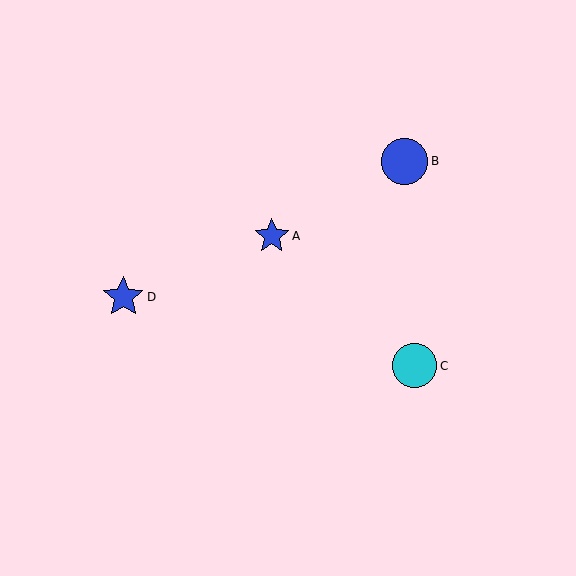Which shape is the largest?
The blue circle (labeled B) is the largest.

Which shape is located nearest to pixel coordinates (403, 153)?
The blue circle (labeled B) at (404, 161) is nearest to that location.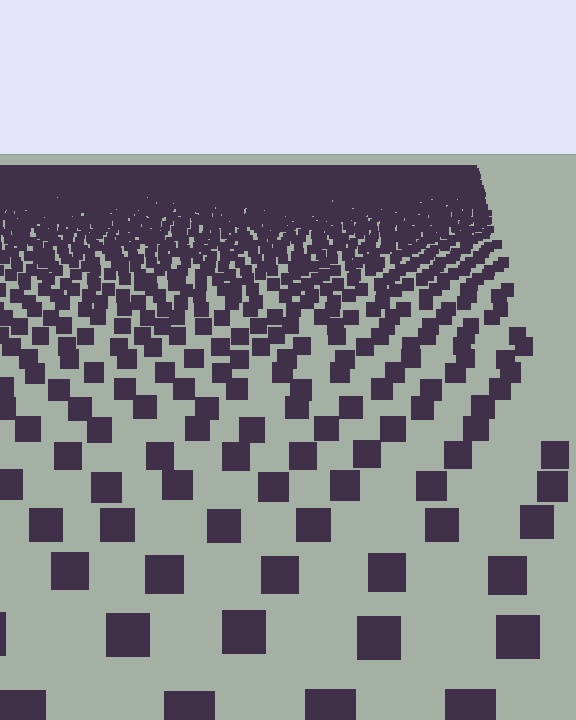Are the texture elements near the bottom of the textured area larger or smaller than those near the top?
Larger. Near the bottom, elements are closer to the viewer and appear at a bigger on-screen size.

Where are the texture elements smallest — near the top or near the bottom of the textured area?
Near the top.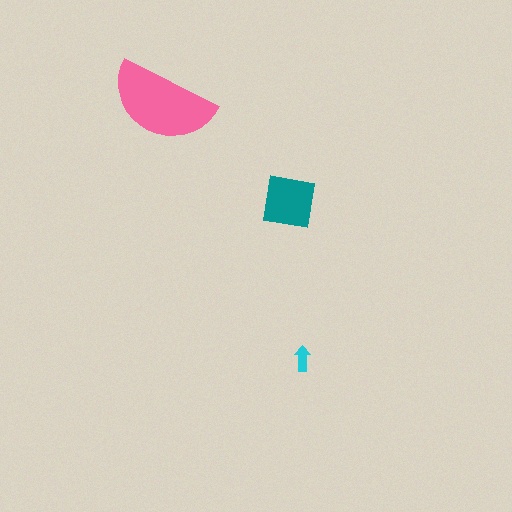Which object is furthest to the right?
The cyan arrow is rightmost.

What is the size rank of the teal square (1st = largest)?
2nd.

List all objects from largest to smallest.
The pink semicircle, the teal square, the cyan arrow.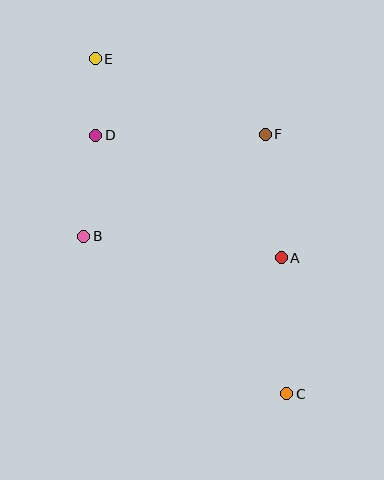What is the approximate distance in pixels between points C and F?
The distance between C and F is approximately 260 pixels.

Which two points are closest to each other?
Points D and E are closest to each other.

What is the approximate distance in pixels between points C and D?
The distance between C and D is approximately 322 pixels.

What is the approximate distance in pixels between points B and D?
The distance between B and D is approximately 102 pixels.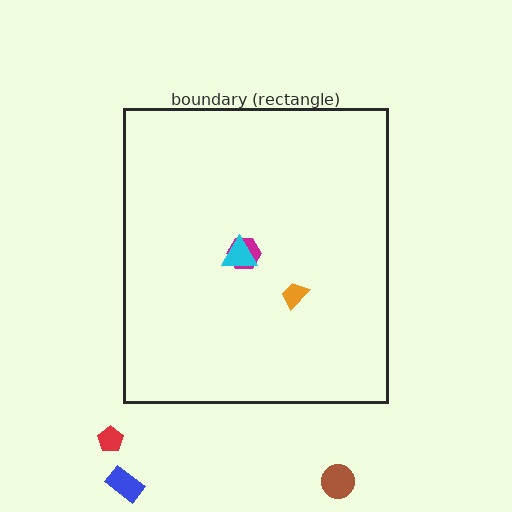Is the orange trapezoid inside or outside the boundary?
Inside.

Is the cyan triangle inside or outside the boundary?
Inside.